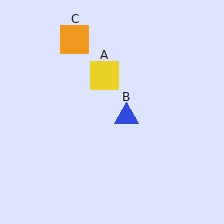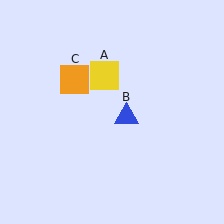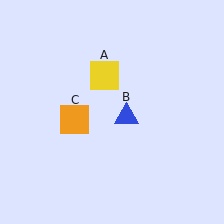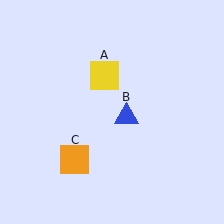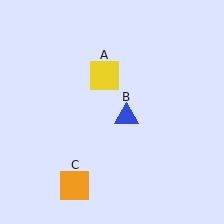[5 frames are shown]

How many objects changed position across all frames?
1 object changed position: orange square (object C).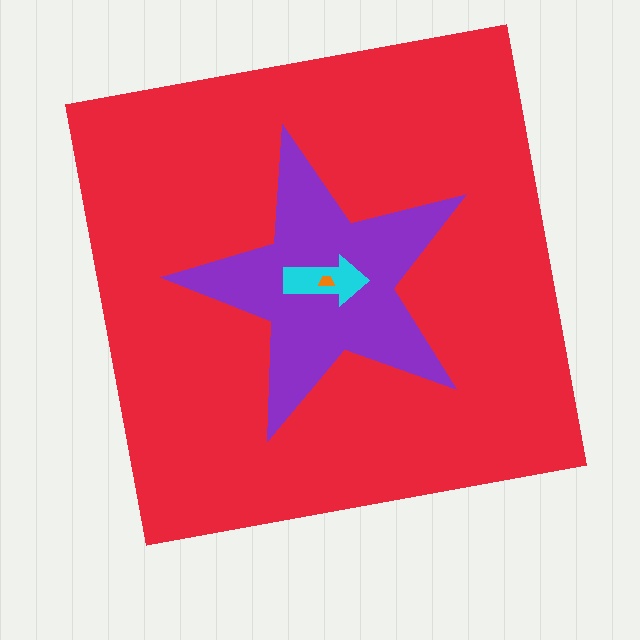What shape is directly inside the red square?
The purple star.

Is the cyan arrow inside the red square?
Yes.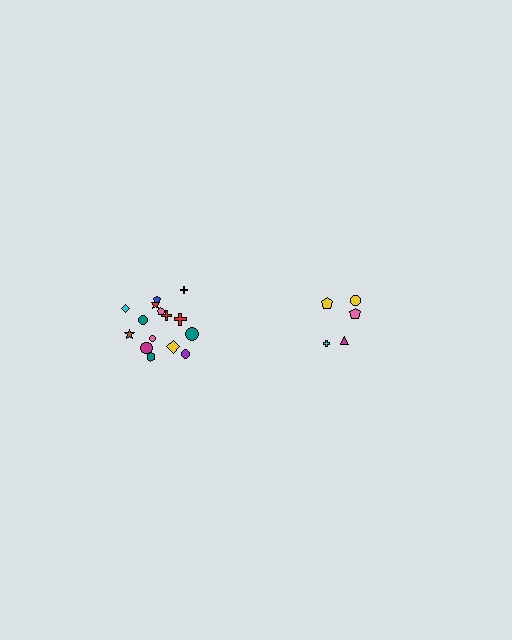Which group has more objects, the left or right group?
The left group.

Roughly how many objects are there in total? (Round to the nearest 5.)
Roughly 20 objects in total.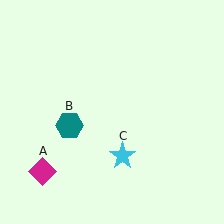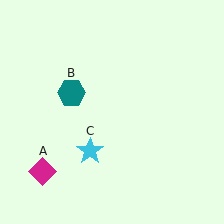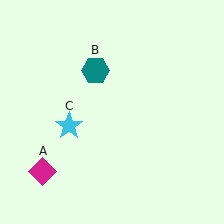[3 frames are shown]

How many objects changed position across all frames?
2 objects changed position: teal hexagon (object B), cyan star (object C).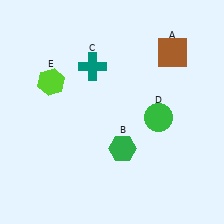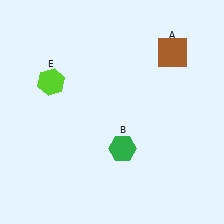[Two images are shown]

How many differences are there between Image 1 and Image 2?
There are 2 differences between the two images.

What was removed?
The teal cross (C), the green circle (D) were removed in Image 2.